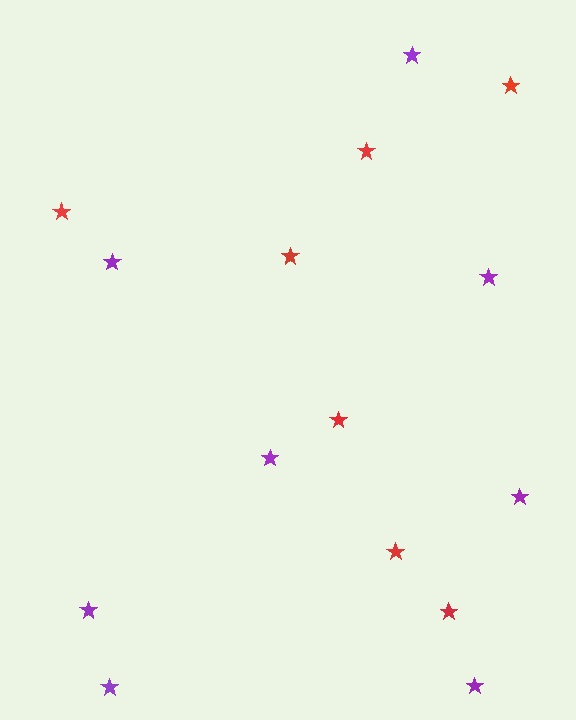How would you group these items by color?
There are 2 groups: one group of red stars (7) and one group of purple stars (8).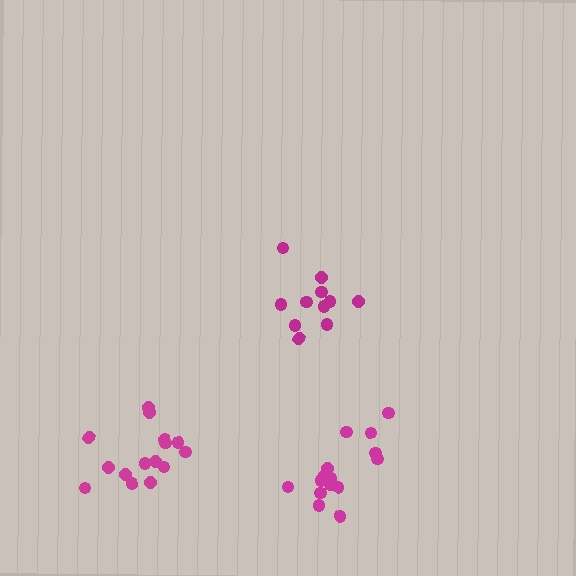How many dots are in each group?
Group 1: 11 dots, Group 2: 15 dots, Group 3: 15 dots (41 total).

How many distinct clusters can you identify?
There are 3 distinct clusters.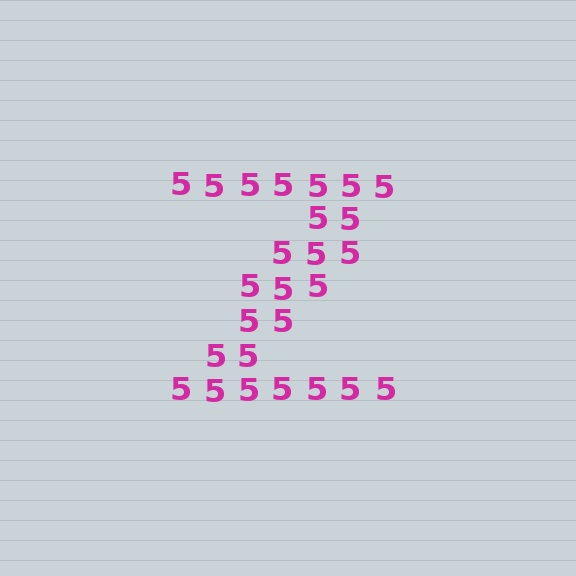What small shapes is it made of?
It is made of small digit 5's.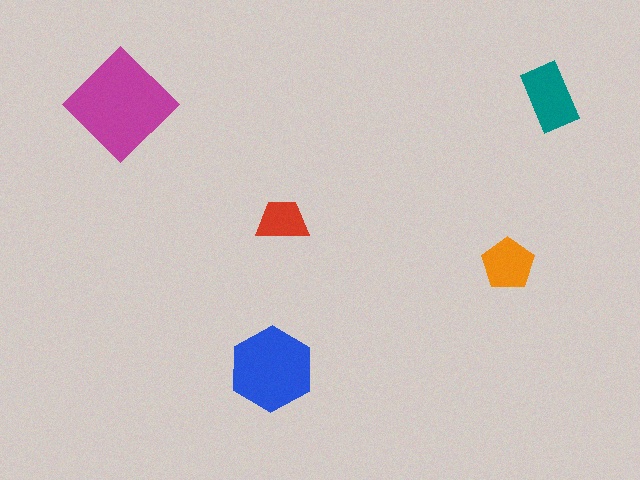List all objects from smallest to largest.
The red trapezoid, the orange pentagon, the teal rectangle, the blue hexagon, the magenta diamond.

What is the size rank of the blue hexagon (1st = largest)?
2nd.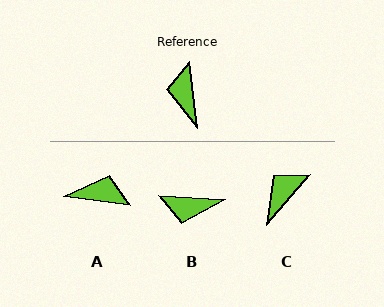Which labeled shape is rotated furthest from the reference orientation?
A, about 104 degrees away.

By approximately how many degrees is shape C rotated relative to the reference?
Approximately 48 degrees clockwise.